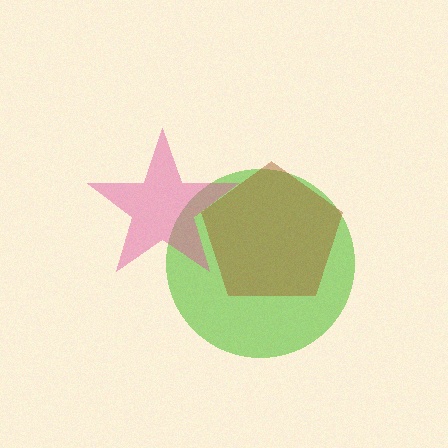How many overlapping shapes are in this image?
There are 3 overlapping shapes in the image.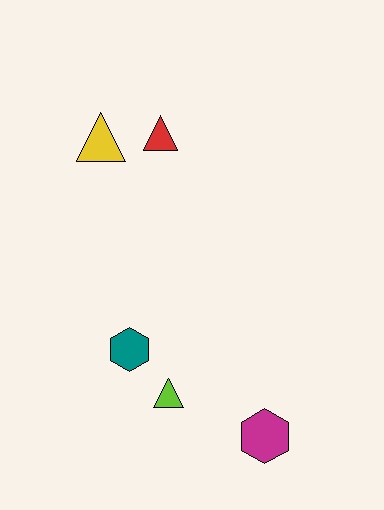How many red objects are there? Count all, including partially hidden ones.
There is 1 red object.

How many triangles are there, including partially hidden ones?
There are 3 triangles.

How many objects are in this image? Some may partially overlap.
There are 5 objects.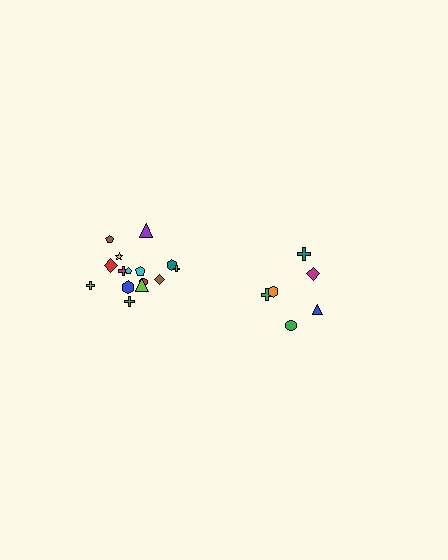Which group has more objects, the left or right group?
The left group.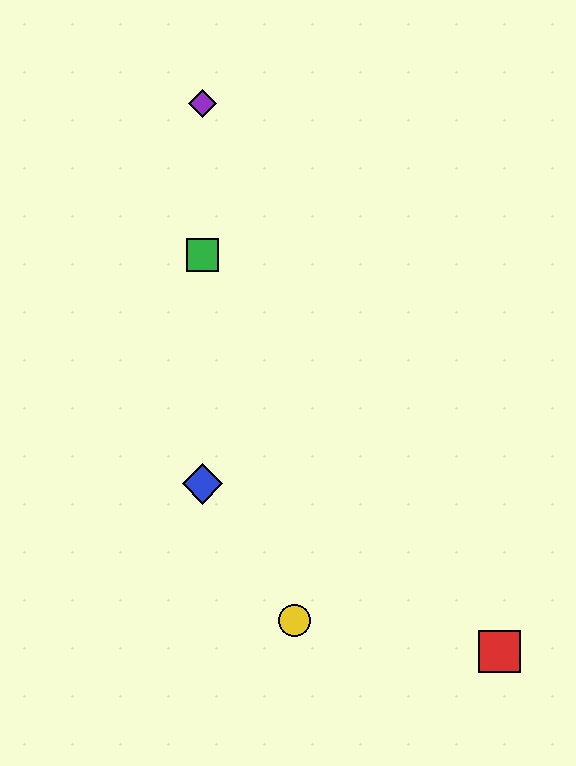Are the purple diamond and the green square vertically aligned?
Yes, both are at x≈203.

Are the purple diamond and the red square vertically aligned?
No, the purple diamond is at x≈203 and the red square is at x≈499.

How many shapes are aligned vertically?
3 shapes (the blue diamond, the green square, the purple diamond) are aligned vertically.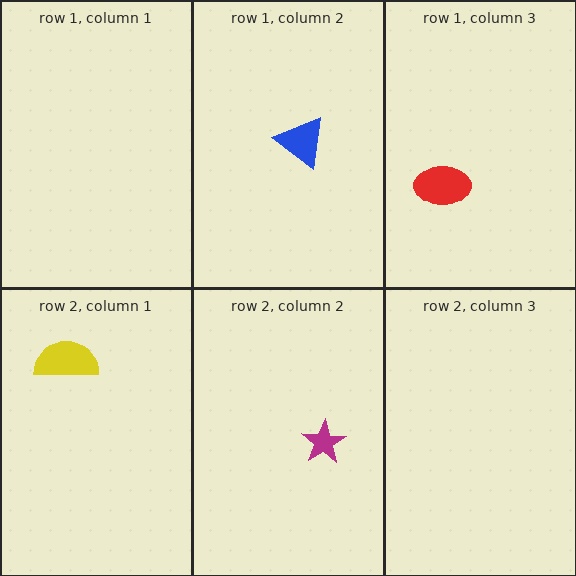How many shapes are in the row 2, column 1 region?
1.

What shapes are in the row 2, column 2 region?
The magenta star.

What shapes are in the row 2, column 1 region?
The yellow semicircle.